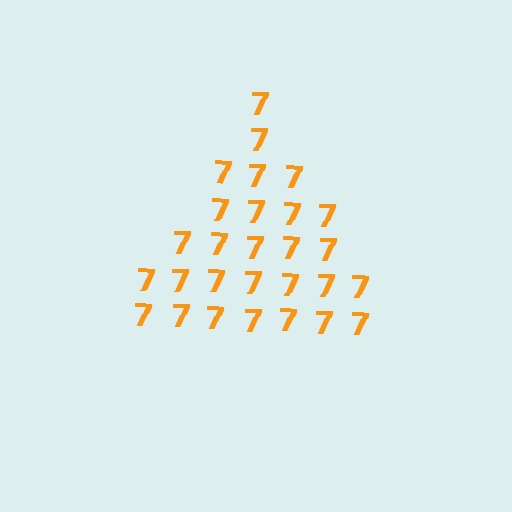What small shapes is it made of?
It is made of small digit 7's.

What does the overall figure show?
The overall figure shows a triangle.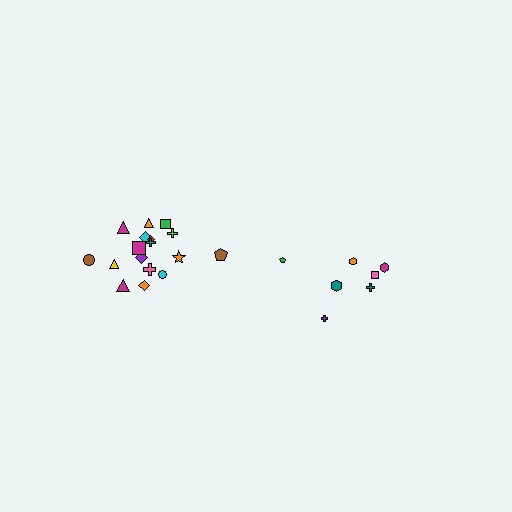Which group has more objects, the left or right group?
The left group.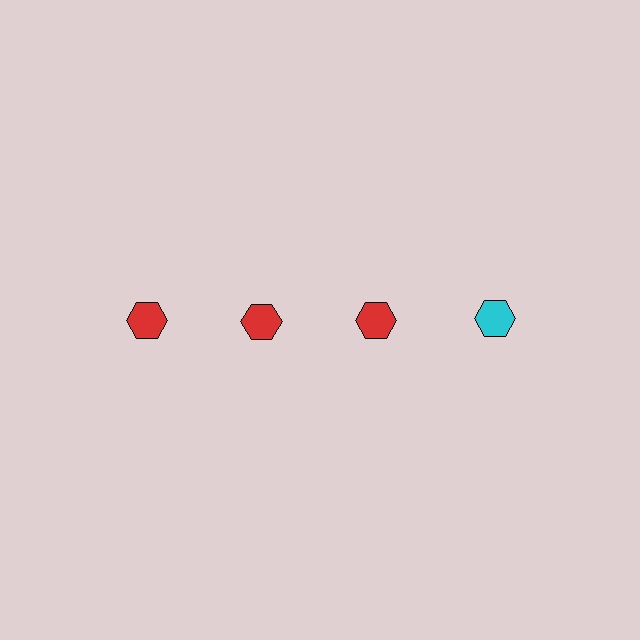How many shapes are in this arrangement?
There are 4 shapes arranged in a grid pattern.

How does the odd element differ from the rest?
It has a different color: cyan instead of red.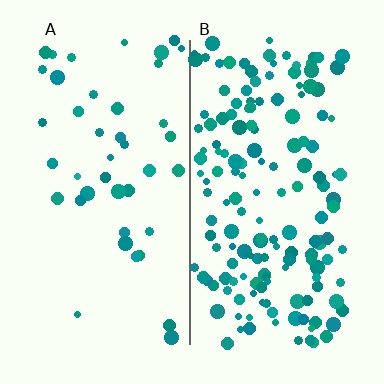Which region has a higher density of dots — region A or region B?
B (the right).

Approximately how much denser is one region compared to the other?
Approximately 3.7× — region B over region A.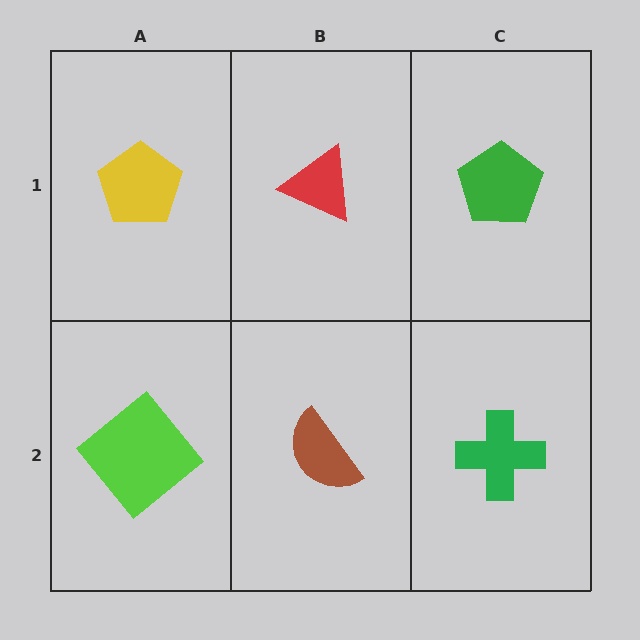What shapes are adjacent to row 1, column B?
A brown semicircle (row 2, column B), a yellow pentagon (row 1, column A), a green pentagon (row 1, column C).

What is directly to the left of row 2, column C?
A brown semicircle.